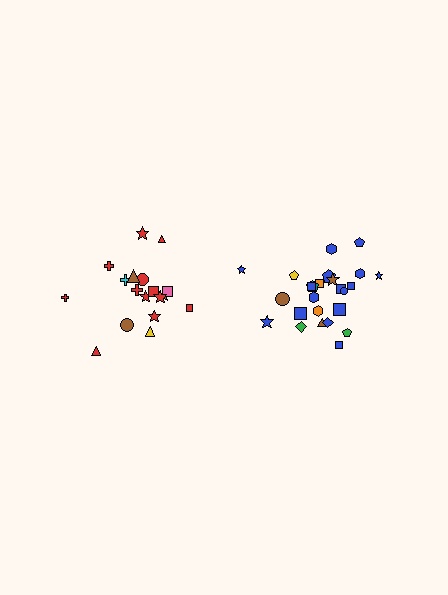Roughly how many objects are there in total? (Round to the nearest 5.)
Roughly 45 objects in total.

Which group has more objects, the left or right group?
The right group.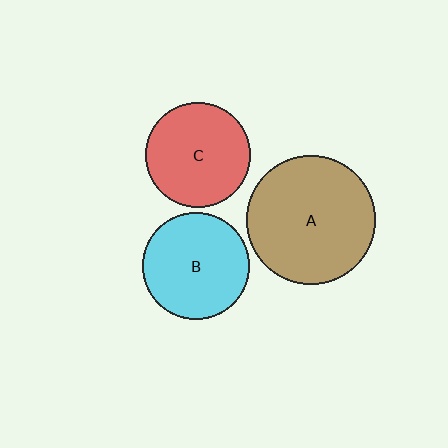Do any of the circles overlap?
No, none of the circles overlap.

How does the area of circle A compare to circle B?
Approximately 1.5 times.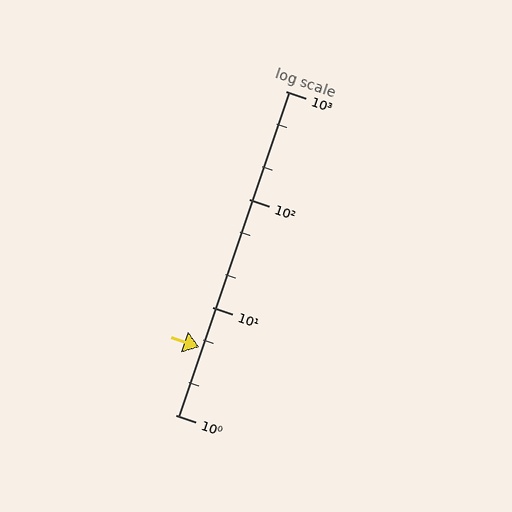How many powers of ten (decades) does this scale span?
The scale spans 3 decades, from 1 to 1000.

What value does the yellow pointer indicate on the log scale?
The pointer indicates approximately 4.2.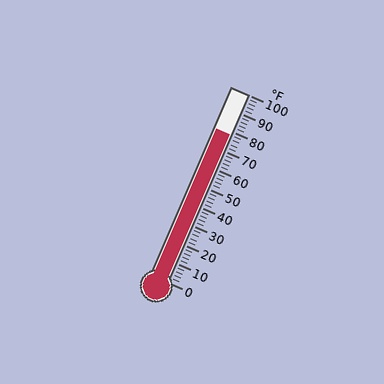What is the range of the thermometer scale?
The thermometer scale ranges from 0°F to 100°F.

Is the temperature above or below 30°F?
The temperature is above 30°F.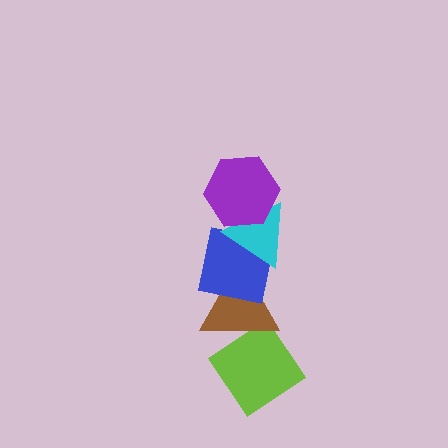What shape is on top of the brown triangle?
The blue square is on top of the brown triangle.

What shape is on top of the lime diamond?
The brown triangle is on top of the lime diamond.